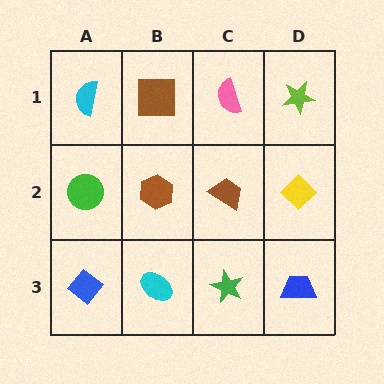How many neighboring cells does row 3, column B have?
3.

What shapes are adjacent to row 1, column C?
A brown trapezoid (row 2, column C), a brown square (row 1, column B), a lime star (row 1, column D).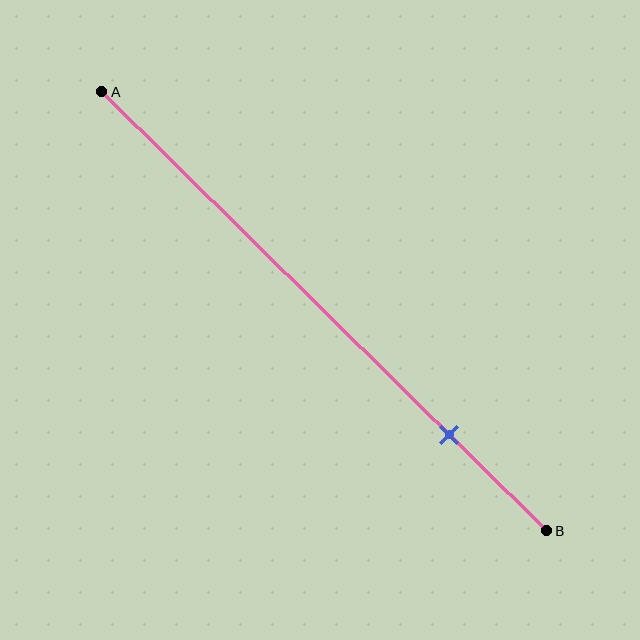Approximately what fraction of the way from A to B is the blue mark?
The blue mark is approximately 80% of the way from A to B.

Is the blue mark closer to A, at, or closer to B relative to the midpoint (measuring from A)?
The blue mark is closer to point B than the midpoint of segment AB.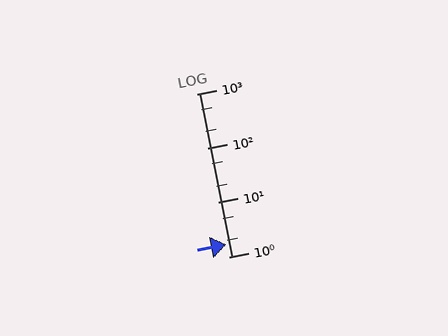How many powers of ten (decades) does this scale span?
The scale spans 3 decades, from 1 to 1000.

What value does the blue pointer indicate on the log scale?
The pointer indicates approximately 1.7.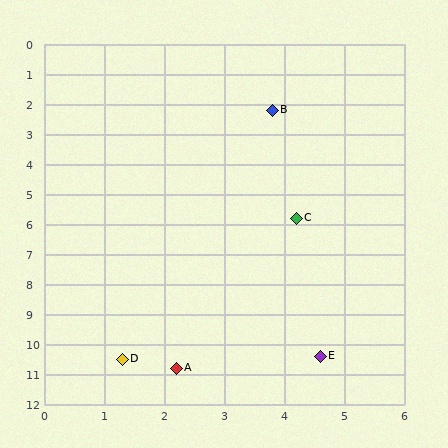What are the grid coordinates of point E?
Point E is at approximately (4.6, 10.4).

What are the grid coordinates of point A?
Point A is at approximately (2.2, 10.8).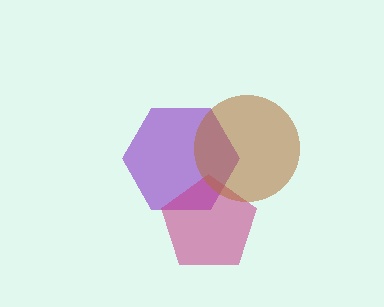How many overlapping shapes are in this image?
There are 3 overlapping shapes in the image.